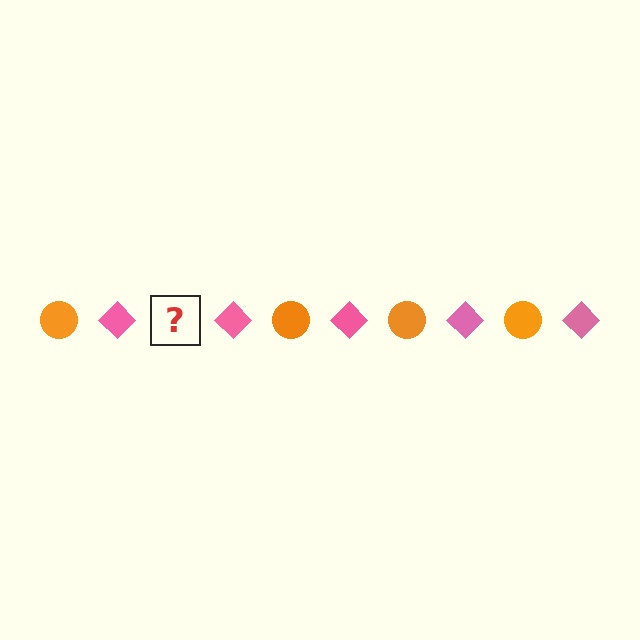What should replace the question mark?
The question mark should be replaced with an orange circle.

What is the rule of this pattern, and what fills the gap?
The rule is that the pattern alternates between orange circle and pink diamond. The gap should be filled with an orange circle.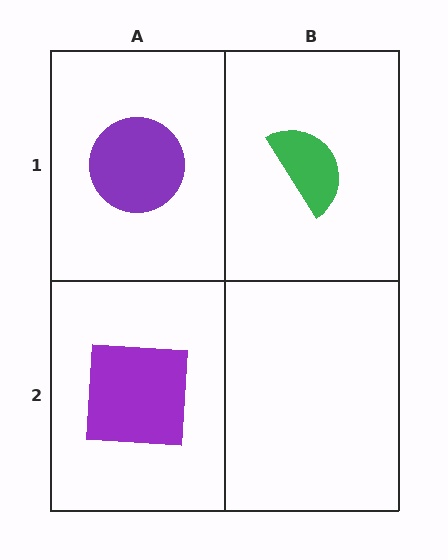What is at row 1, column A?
A purple circle.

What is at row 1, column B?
A green semicircle.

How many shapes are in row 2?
1 shape.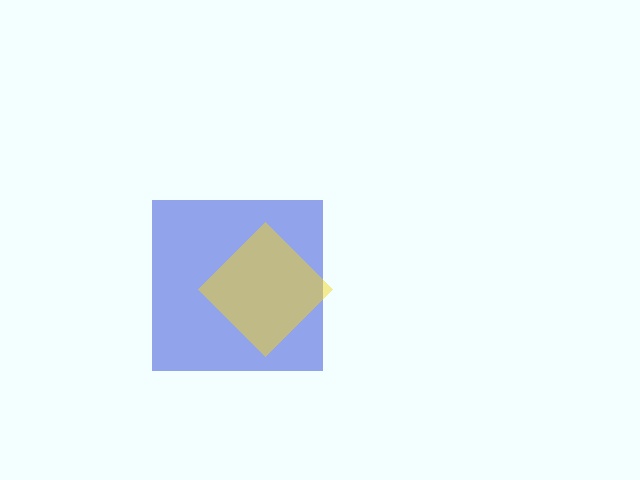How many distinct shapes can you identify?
There are 2 distinct shapes: a blue square, a yellow diamond.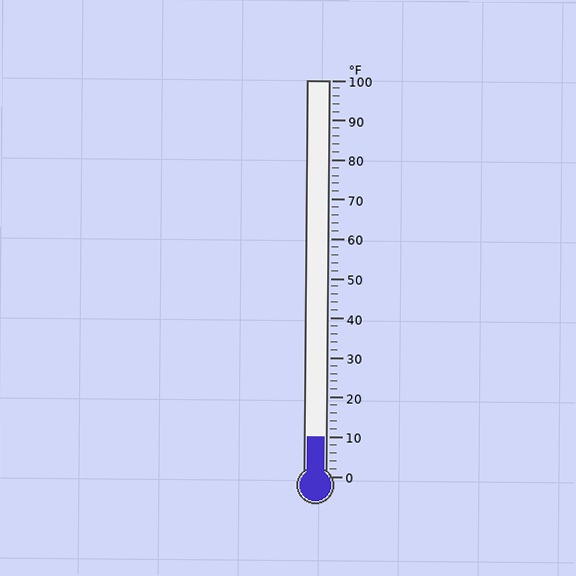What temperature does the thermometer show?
The thermometer shows approximately 10°F.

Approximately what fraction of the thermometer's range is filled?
The thermometer is filled to approximately 10% of its range.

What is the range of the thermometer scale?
The thermometer scale ranges from 0°F to 100°F.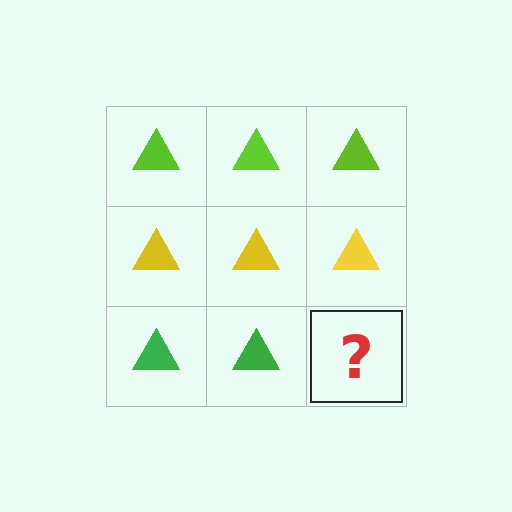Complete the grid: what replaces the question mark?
The question mark should be replaced with a green triangle.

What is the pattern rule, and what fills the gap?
The rule is that each row has a consistent color. The gap should be filled with a green triangle.